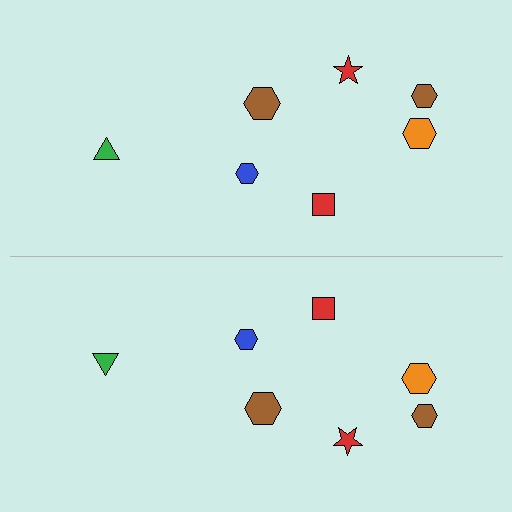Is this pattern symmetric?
Yes, this pattern has bilateral (reflection) symmetry.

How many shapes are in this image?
There are 14 shapes in this image.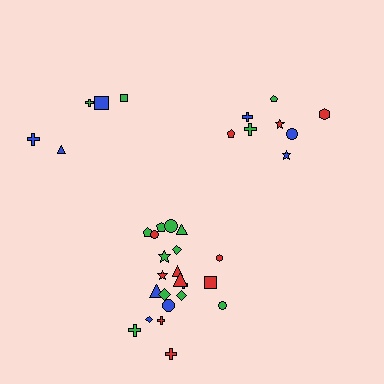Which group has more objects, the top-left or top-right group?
The top-right group.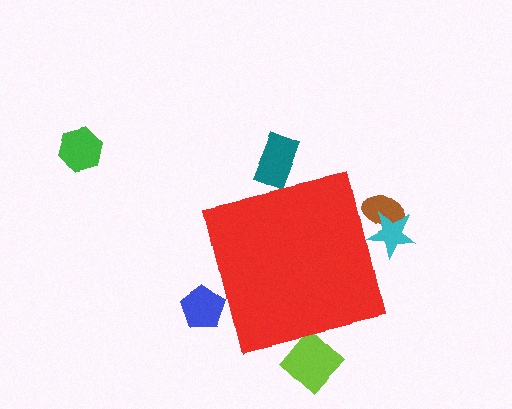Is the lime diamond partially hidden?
Yes, the lime diamond is partially hidden behind the red square.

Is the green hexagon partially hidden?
No, the green hexagon is fully visible.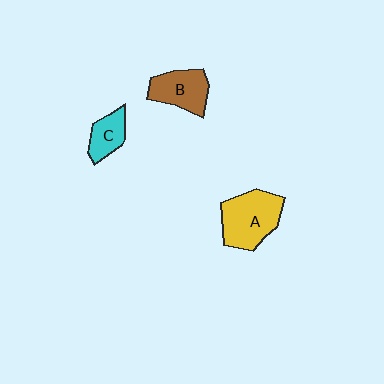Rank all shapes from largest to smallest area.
From largest to smallest: A (yellow), B (brown), C (cyan).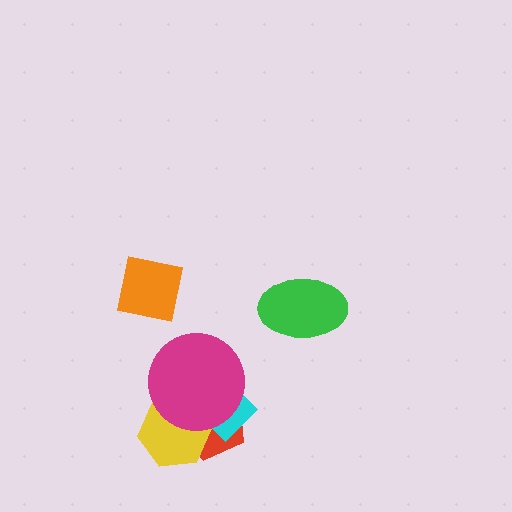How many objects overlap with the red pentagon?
3 objects overlap with the red pentagon.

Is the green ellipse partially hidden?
No, no other shape covers it.